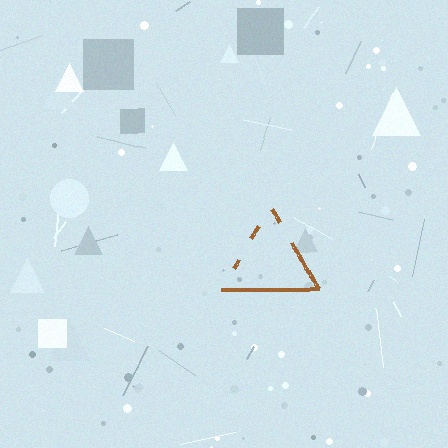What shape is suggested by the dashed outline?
The dashed outline suggests a triangle.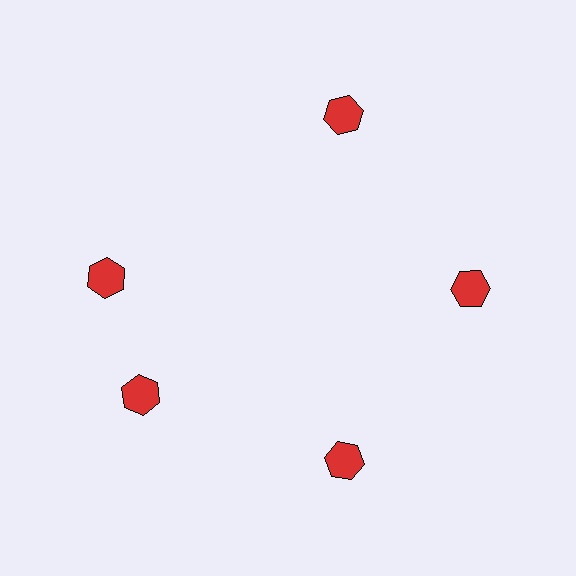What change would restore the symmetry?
The symmetry would be restored by rotating it back into even spacing with its neighbors so that all 5 hexagons sit at equal angles and equal distance from the center.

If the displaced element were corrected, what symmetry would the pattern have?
It would have 5-fold rotational symmetry — the pattern would map onto itself every 72 degrees.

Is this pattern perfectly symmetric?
No. The 5 red hexagons are arranged in a ring, but one element near the 10 o'clock position is rotated out of alignment along the ring, breaking the 5-fold rotational symmetry.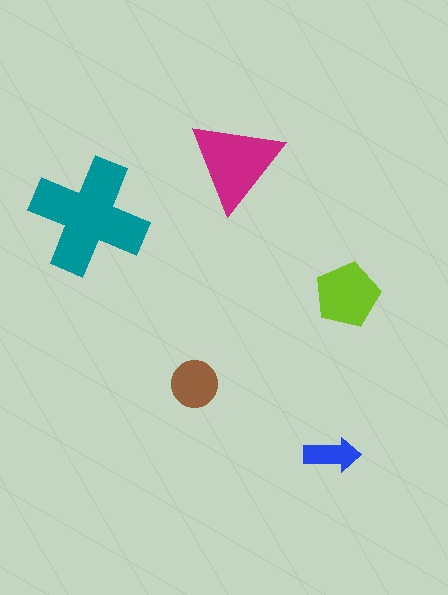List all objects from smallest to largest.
The blue arrow, the brown circle, the lime pentagon, the magenta triangle, the teal cross.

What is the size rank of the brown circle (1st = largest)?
4th.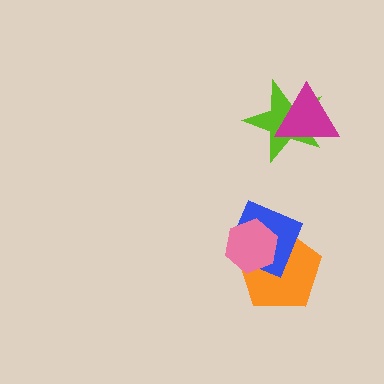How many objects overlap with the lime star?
1 object overlaps with the lime star.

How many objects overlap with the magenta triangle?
1 object overlaps with the magenta triangle.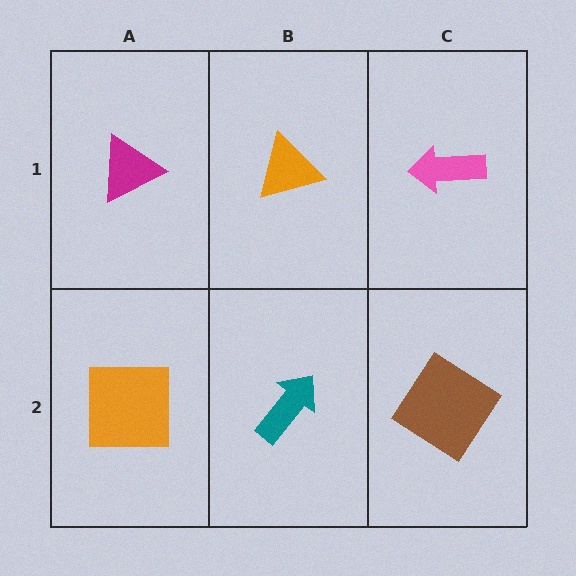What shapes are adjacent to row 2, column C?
A pink arrow (row 1, column C), a teal arrow (row 2, column B).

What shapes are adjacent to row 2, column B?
An orange triangle (row 1, column B), an orange square (row 2, column A), a brown diamond (row 2, column C).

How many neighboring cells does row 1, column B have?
3.